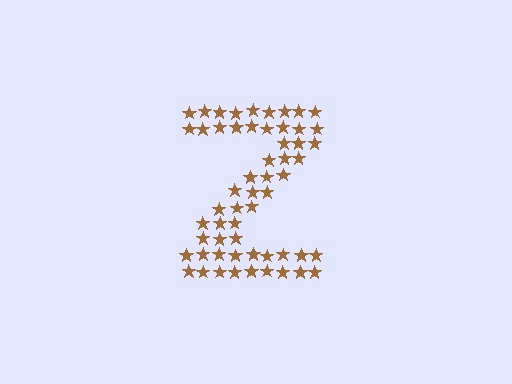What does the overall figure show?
The overall figure shows the letter Z.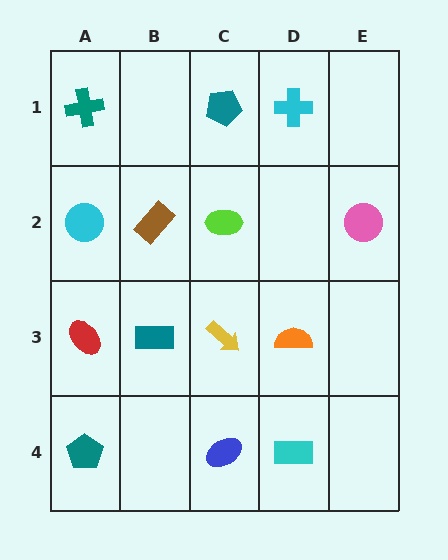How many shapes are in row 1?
3 shapes.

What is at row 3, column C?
A yellow arrow.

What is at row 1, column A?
A teal cross.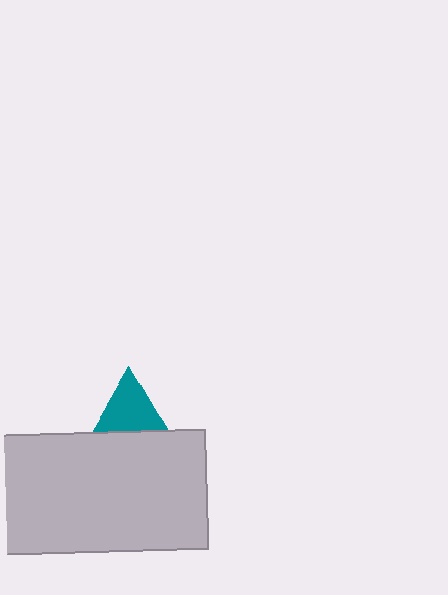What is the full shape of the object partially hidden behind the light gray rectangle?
The partially hidden object is a teal triangle.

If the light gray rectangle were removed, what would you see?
You would see the complete teal triangle.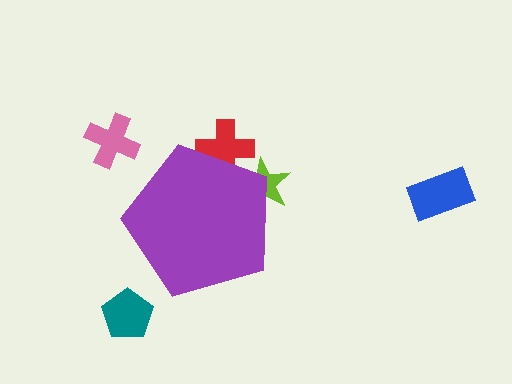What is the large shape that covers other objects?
A purple pentagon.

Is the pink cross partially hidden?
No, the pink cross is fully visible.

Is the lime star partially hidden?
Yes, the lime star is partially hidden behind the purple pentagon.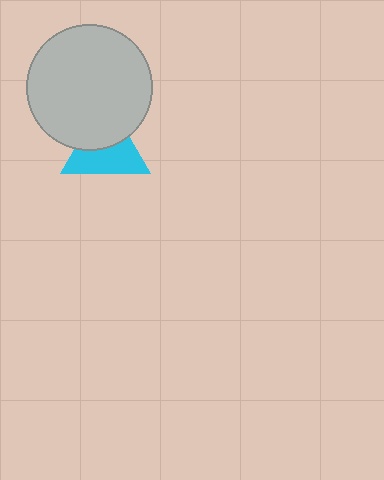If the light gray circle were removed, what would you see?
You would see the complete cyan triangle.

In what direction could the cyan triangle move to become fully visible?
The cyan triangle could move down. That would shift it out from behind the light gray circle entirely.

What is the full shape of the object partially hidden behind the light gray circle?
The partially hidden object is a cyan triangle.